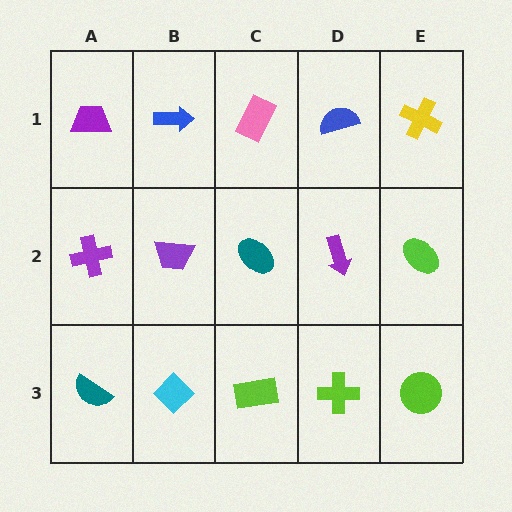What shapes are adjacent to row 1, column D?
A purple arrow (row 2, column D), a pink rectangle (row 1, column C), a yellow cross (row 1, column E).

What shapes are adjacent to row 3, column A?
A purple cross (row 2, column A), a cyan diamond (row 3, column B).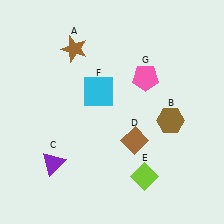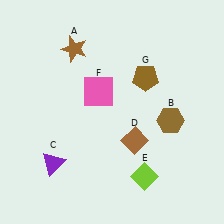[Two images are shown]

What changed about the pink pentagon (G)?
In Image 1, G is pink. In Image 2, it changed to brown.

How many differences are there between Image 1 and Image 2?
There are 2 differences between the two images.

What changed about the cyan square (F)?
In Image 1, F is cyan. In Image 2, it changed to pink.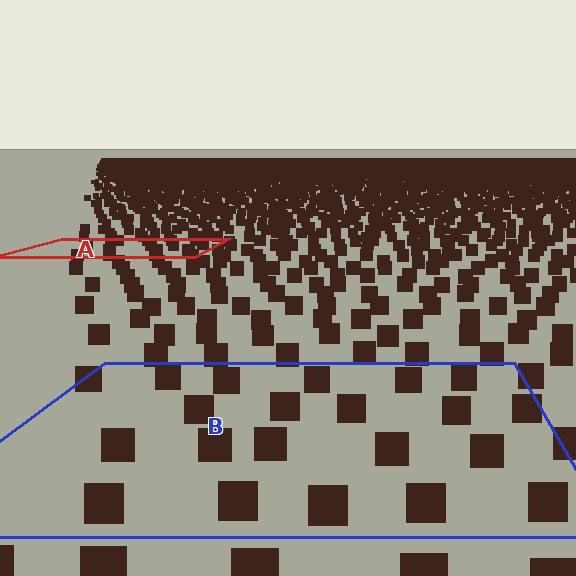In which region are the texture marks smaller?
The texture marks are smaller in region A, because it is farther away.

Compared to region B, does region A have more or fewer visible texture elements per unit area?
Region A has more texture elements per unit area — they are packed more densely because it is farther away.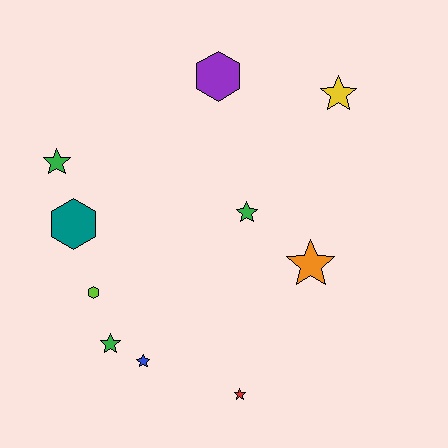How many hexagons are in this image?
There are 3 hexagons.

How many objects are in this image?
There are 10 objects.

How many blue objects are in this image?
There is 1 blue object.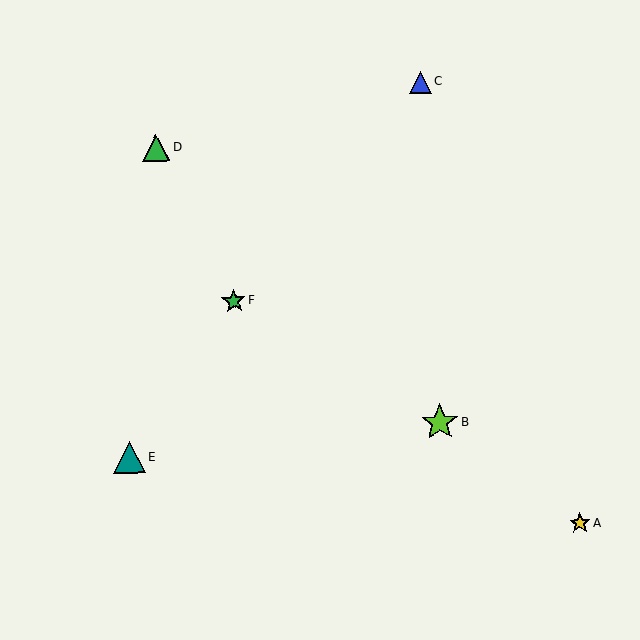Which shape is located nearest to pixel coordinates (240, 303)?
The green star (labeled F) at (234, 301) is nearest to that location.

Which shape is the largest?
The lime star (labeled B) is the largest.